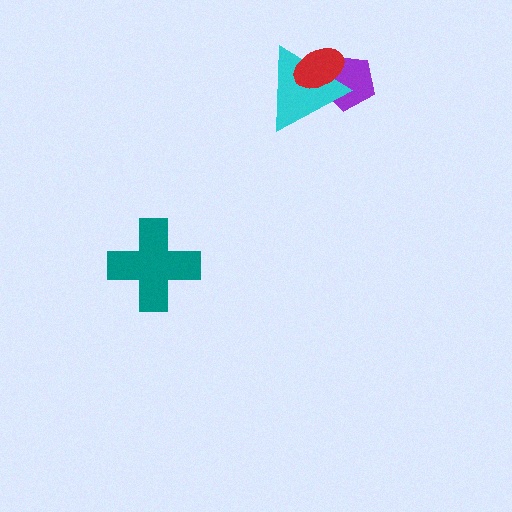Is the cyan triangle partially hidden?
Yes, it is partially covered by another shape.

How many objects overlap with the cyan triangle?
2 objects overlap with the cyan triangle.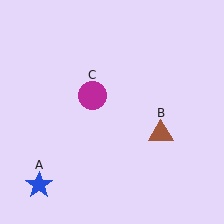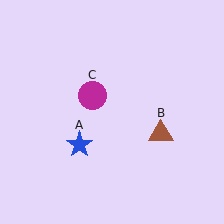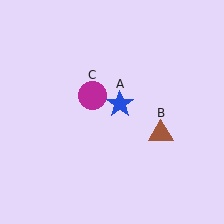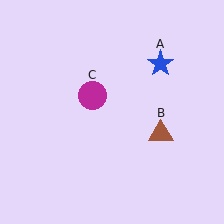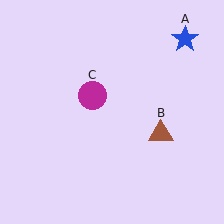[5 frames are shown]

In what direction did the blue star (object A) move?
The blue star (object A) moved up and to the right.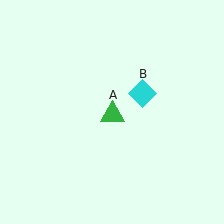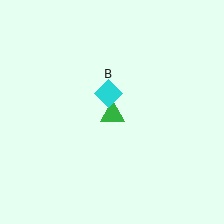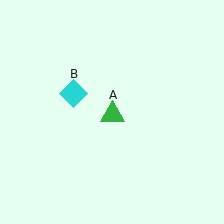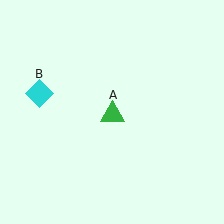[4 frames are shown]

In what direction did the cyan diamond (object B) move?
The cyan diamond (object B) moved left.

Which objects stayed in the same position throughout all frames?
Green triangle (object A) remained stationary.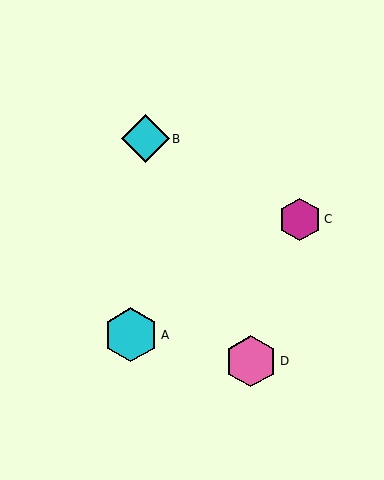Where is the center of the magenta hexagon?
The center of the magenta hexagon is at (300, 219).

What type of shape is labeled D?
Shape D is a pink hexagon.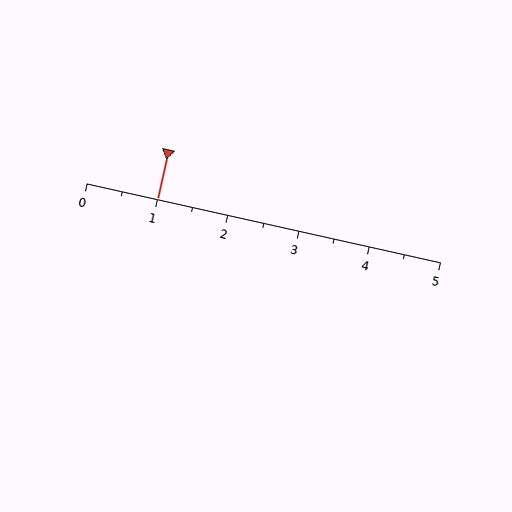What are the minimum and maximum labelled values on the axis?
The axis runs from 0 to 5.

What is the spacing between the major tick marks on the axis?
The major ticks are spaced 1 apart.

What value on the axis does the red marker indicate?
The marker indicates approximately 1.